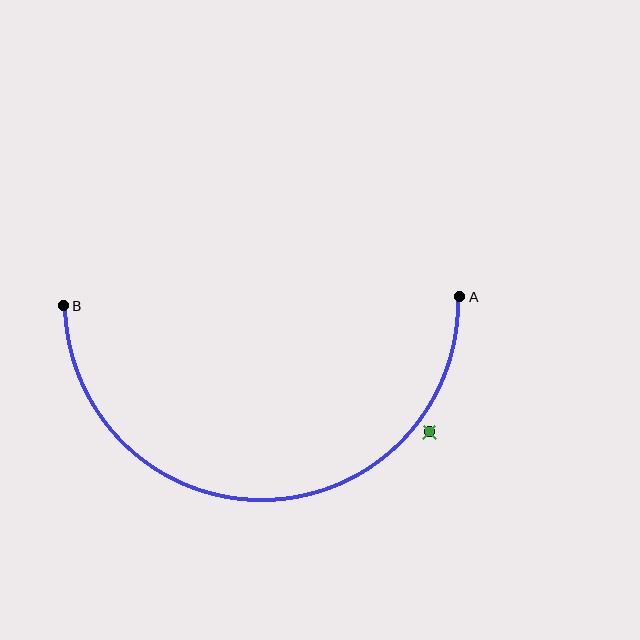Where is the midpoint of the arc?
The arc midpoint is the point on the curve farthest from the straight line joining A and B. It sits below that line.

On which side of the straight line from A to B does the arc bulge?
The arc bulges below the straight line connecting A and B.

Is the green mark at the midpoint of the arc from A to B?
No — the green mark does not lie on the arc at all. It sits slightly outside the curve.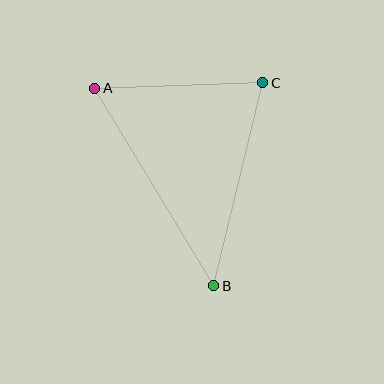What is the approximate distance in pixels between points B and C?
The distance between B and C is approximately 209 pixels.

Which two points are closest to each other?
Points A and C are closest to each other.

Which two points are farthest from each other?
Points A and B are farthest from each other.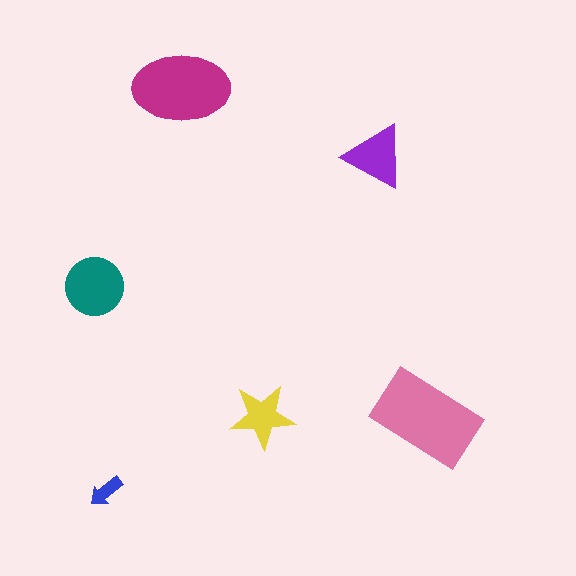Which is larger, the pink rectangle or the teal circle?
The pink rectangle.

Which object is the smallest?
The blue arrow.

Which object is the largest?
The pink rectangle.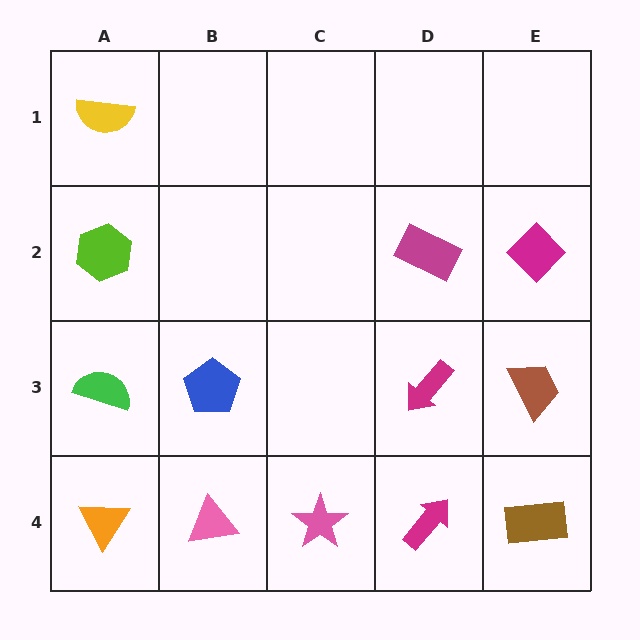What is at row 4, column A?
An orange triangle.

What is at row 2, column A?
A lime hexagon.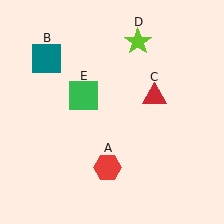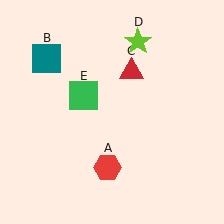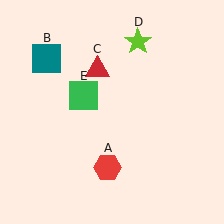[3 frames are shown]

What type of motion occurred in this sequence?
The red triangle (object C) rotated counterclockwise around the center of the scene.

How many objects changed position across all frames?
1 object changed position: red triangle (object C).